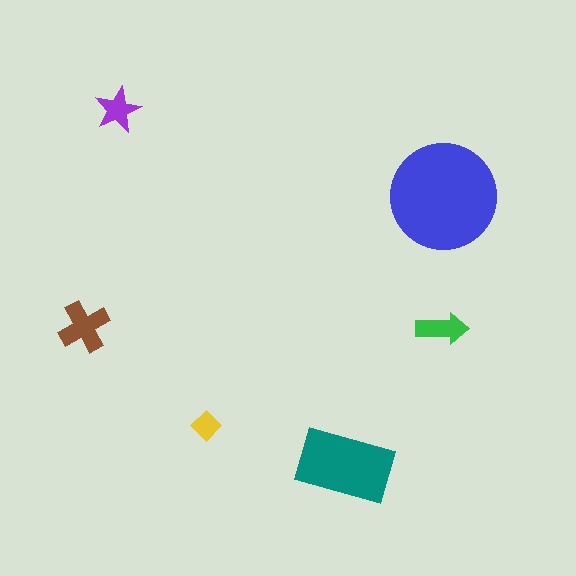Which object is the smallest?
The yellow diamond.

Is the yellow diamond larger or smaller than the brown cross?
Smaller.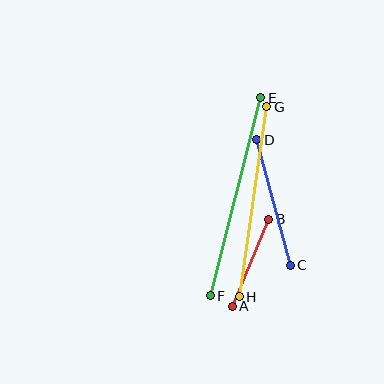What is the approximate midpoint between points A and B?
The midpoint is at approximately (251, 263) pixels.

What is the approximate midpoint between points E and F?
The midpoint is at approximately (235, 197) pixels.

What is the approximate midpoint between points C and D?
The midpoint is at approximately (274, 203) pixels.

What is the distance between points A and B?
The distance is approximately 94 pixels.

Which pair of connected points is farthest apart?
Points E and F are farthest apart.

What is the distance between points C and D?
The distance is approximately 130 pixels.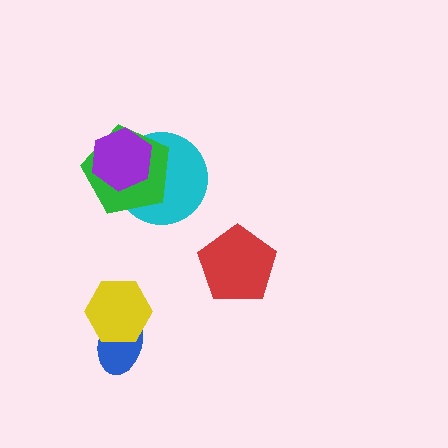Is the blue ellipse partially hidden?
Yes, it is partially covered by another shape.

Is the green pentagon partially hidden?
Yes, it is partially covered by another shape.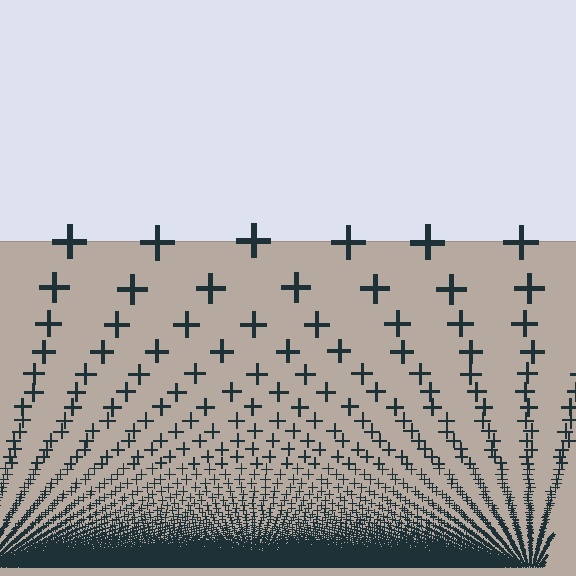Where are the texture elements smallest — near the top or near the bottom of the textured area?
Near the bottom.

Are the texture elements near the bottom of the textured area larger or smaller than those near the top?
Smaller. The gradient is inverted — elements near the bottom are smaller and denser.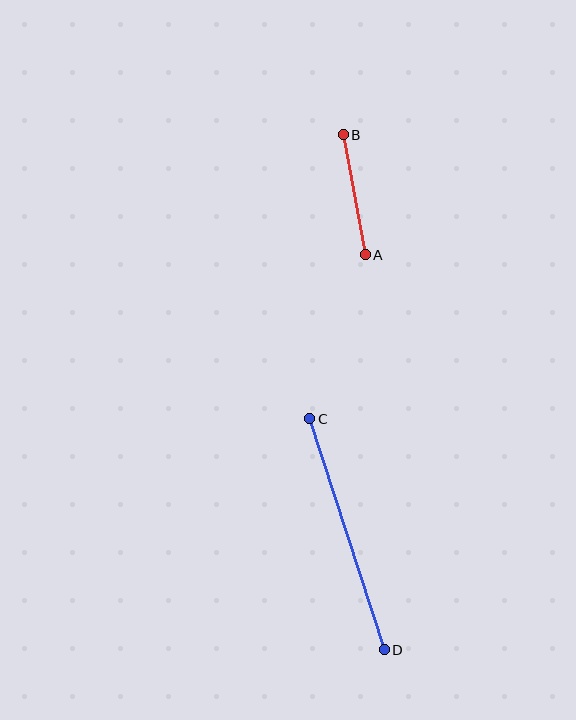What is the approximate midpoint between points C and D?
The midpoint is at approximately (347, 534) pixels.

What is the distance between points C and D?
The distance is approximately 243 pixels.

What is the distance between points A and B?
The distance is approximately 122 pixels.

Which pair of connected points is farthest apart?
Points C and D are farthest apart.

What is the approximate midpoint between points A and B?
The midpoint is at approximately (354, 195) pixels.